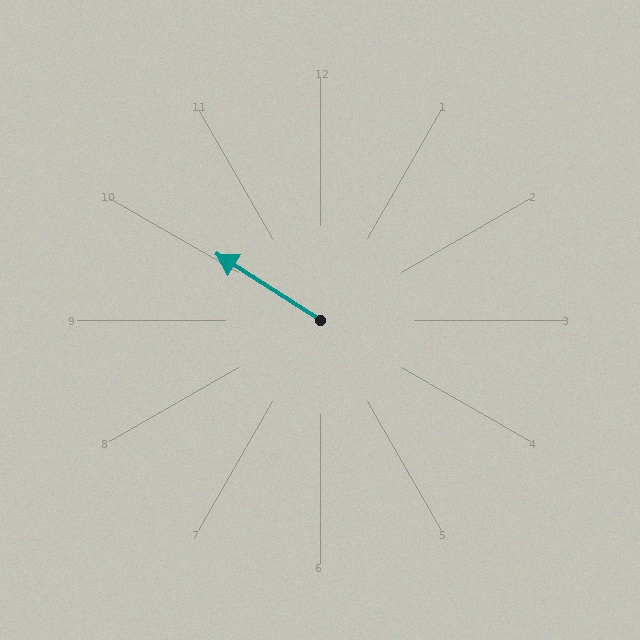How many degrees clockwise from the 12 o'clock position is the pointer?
Approximately 303 degrees.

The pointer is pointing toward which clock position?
Roughly 10 o'clock.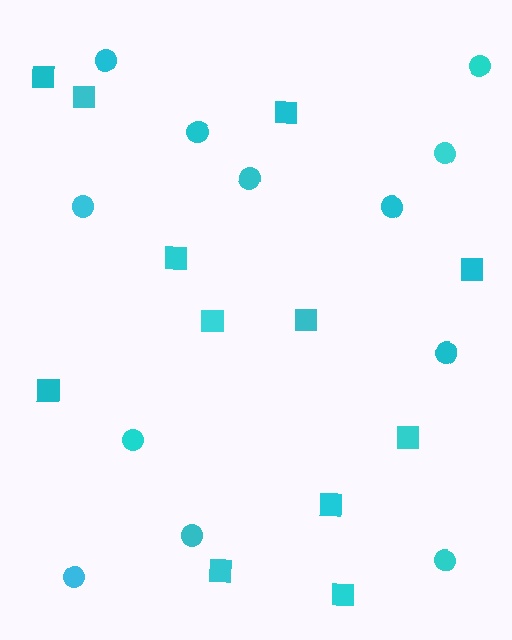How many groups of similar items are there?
There are 2 groups: one group of squares (12) and one group of circles (12).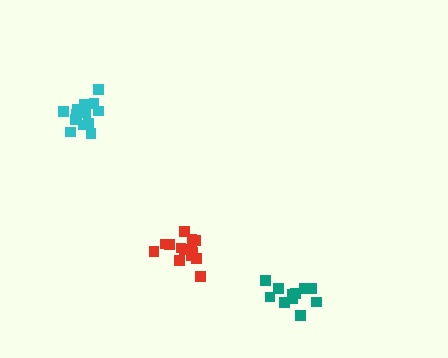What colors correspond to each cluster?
The clusters are colored: red, teal, cyan.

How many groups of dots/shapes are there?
There are 3 groups.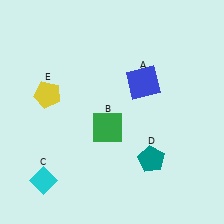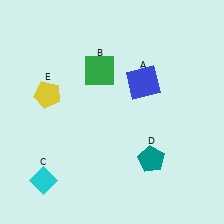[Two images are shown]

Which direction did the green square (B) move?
The green square (B) moved up.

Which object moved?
The green square (B) moved up.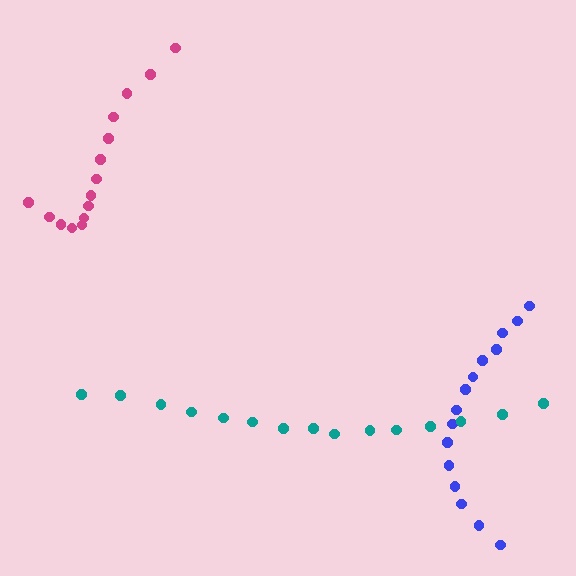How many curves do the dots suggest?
There are 3 distinct paths.